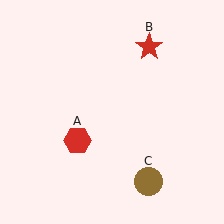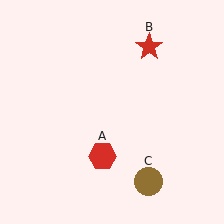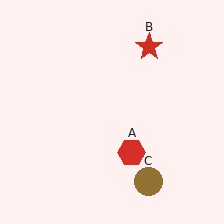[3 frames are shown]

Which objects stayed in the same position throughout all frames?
Red star (object B) and brown circle (object C) remained stationary.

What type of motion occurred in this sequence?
The red hexagon (object A) rotated counterclockwise around the center of the scene.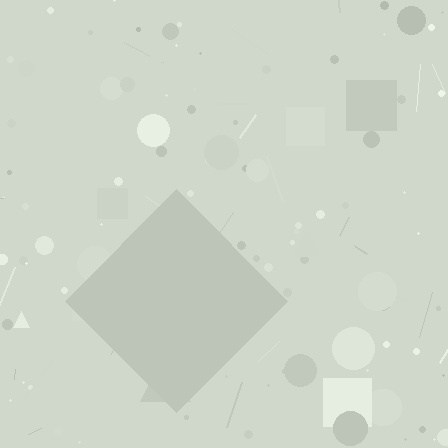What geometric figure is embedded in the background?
A diamond is embedded in the background.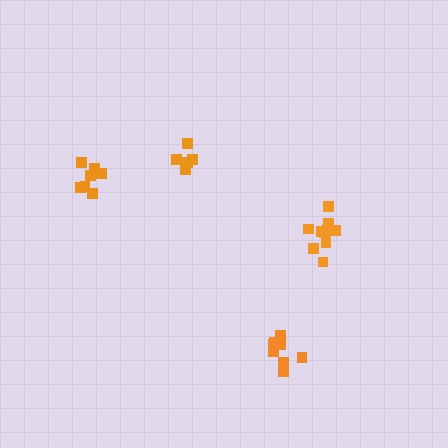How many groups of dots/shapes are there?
There are 4 groups.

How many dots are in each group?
Group 1: 8 dots, Group 2: 5 dots, Group 3: 10 dots, Group 4: 7 dots (30 total).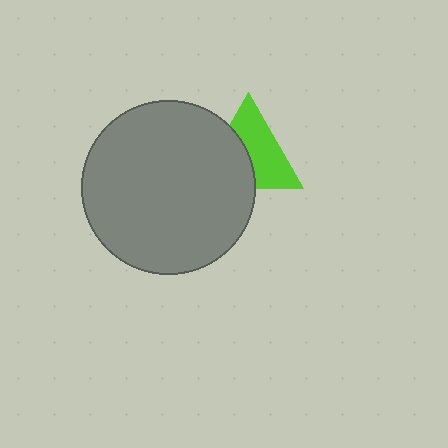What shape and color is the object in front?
The object in front is a gray circle.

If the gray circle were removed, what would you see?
You would see the complete lime triangle.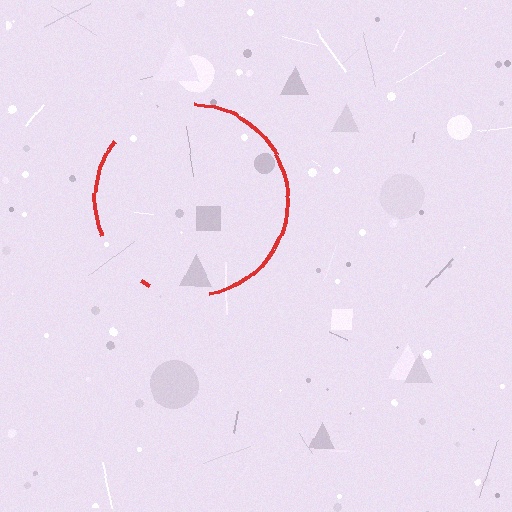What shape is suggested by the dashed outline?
The dashed outline suggests a circle.